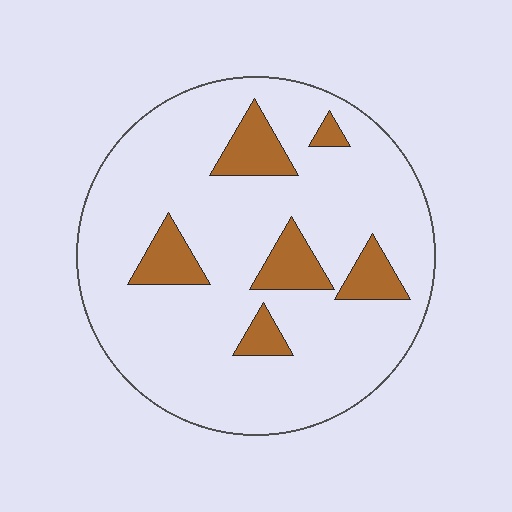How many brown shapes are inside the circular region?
6.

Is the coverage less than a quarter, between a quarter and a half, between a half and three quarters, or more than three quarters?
Less than a quarter.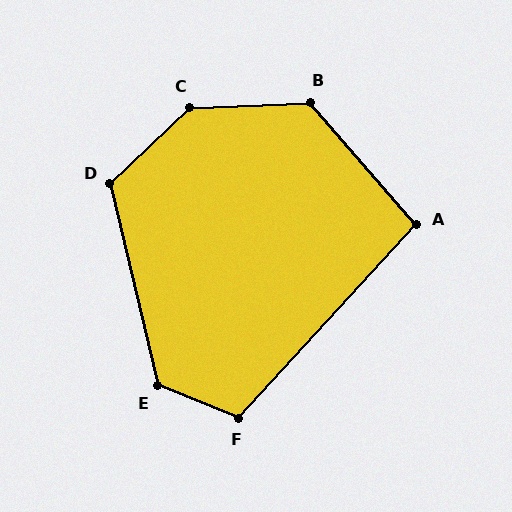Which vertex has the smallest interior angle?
A, at approximately 97 degrees.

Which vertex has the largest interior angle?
C, at approximately 138 degrees.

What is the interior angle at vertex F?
Approximately 111 degrees (obtuse).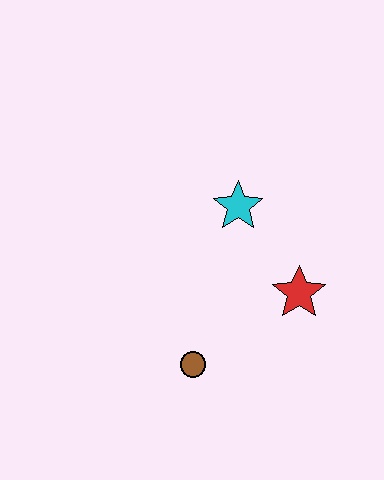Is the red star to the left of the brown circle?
No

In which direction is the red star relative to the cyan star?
The red star is below the cyan star.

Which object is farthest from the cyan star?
The brown circle is farthest from the cyan star.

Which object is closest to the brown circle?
The red star is closest to the brown circle.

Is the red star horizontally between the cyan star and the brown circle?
No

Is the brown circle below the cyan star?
Yes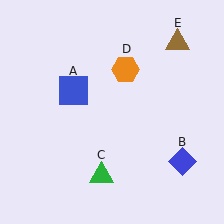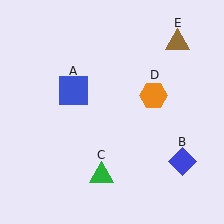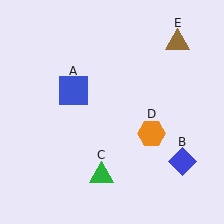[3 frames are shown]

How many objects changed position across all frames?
1 object changed position: orange hexagon (object D).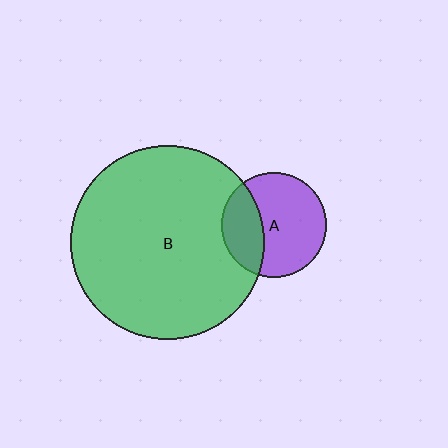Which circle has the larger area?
Circle B (green).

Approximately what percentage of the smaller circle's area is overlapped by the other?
Approximately 30%.